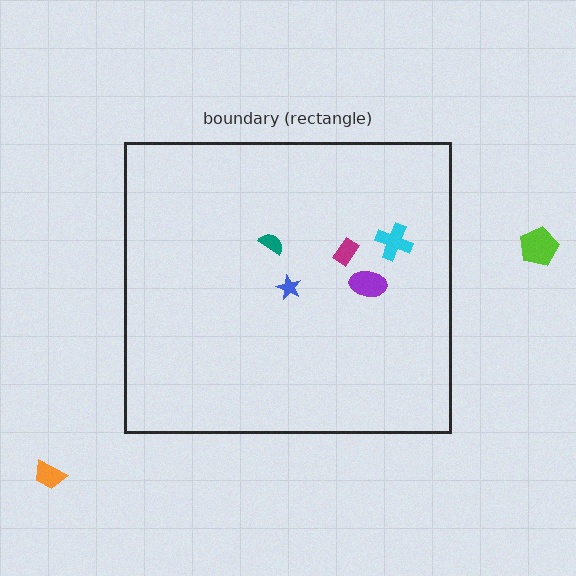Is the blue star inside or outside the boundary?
Inside.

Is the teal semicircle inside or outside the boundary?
Inside.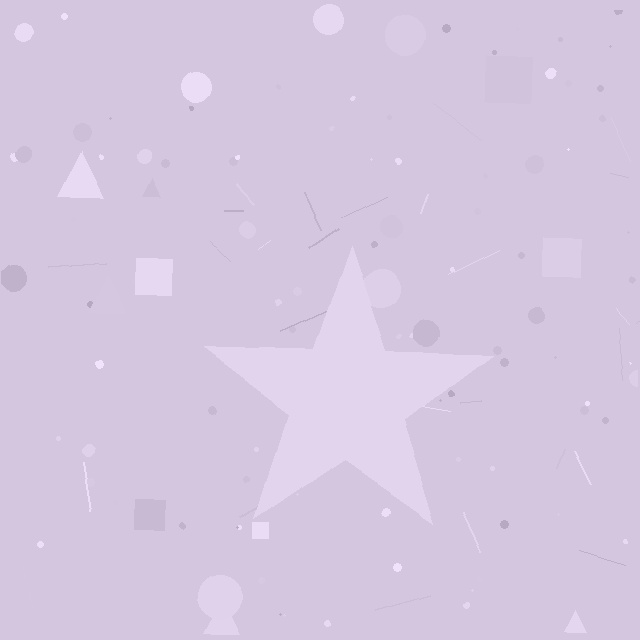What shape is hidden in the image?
A star is hidden in the image.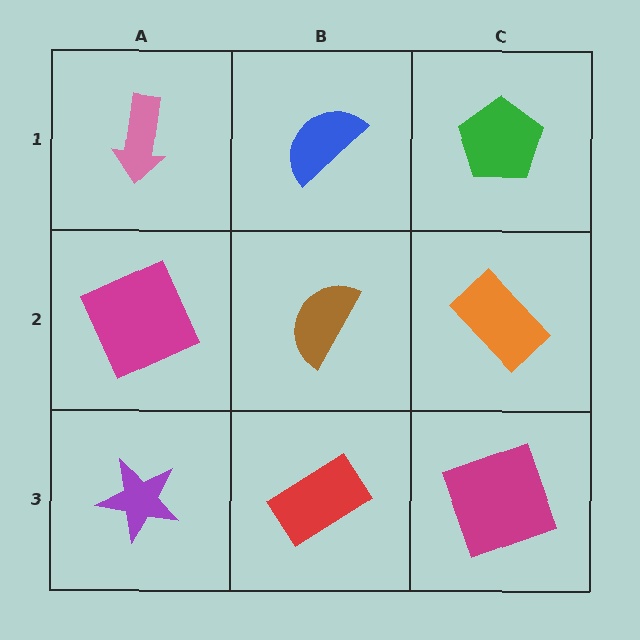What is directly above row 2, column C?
A green pentagon.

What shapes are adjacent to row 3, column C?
An orange rectangle (row 2, column C), a red rectangle (row 3, column B).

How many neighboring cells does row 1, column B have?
3.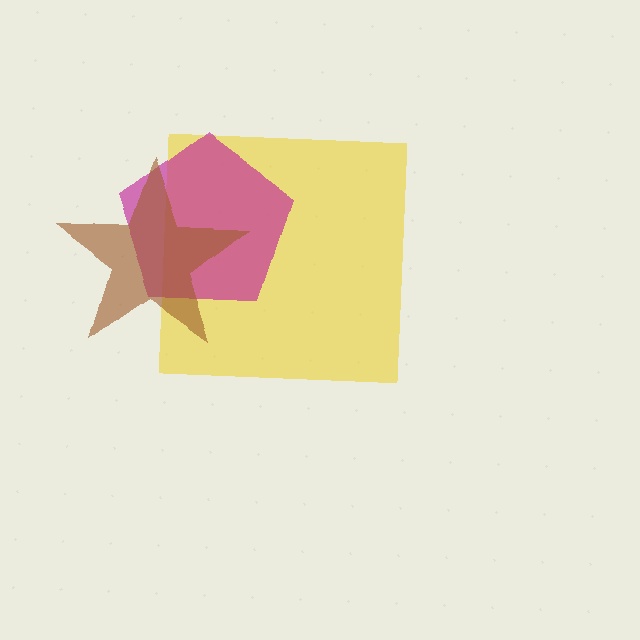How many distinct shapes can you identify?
There are 3 distinct shapes: a yellow square, a magenta pentagon, a brown star.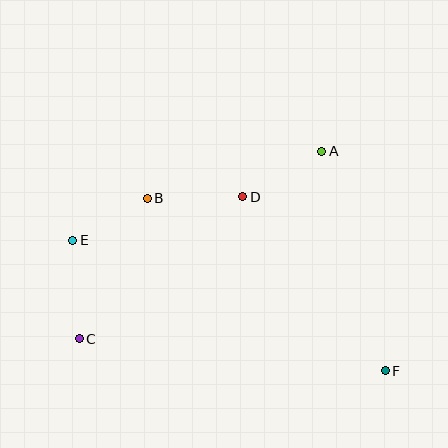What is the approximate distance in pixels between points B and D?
The distance between B and D is approximately 96 pixels.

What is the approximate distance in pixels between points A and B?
The distance between A and B is approximately 181 pixels.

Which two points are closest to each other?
Points B and E are closest to each other.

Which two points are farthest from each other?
Points E and F are farthest from each other.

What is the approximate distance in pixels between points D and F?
The distance between D and F is approximately 225 pixels.